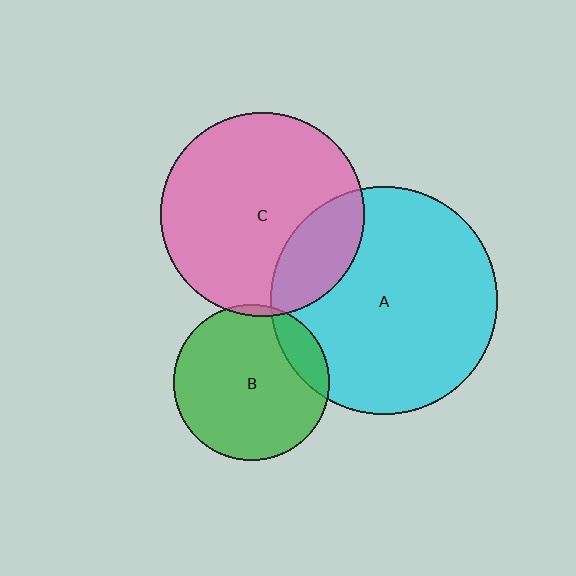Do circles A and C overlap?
Yes.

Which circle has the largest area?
Circle A (cyan).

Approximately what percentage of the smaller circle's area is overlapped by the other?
Approximately 20%.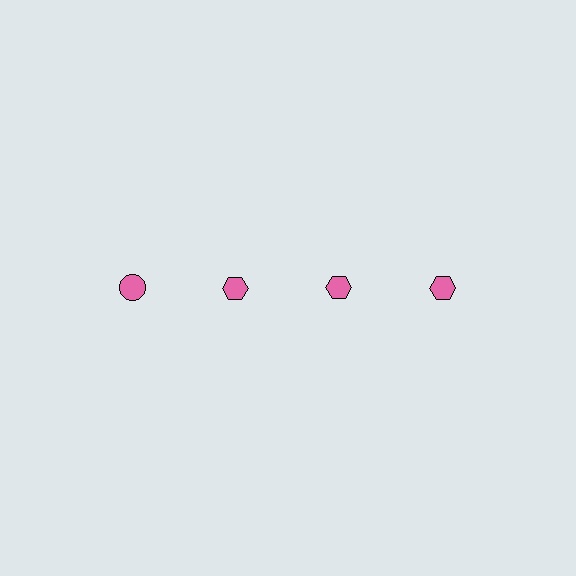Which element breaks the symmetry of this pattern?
The pink circle in the top row, leftmost column breaks the symmetry. All other shapes are pink hexagons.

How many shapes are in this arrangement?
There are 4 shapes arranged in a grid pattern.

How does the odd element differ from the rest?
It has a different shape: circle instead of hexagon.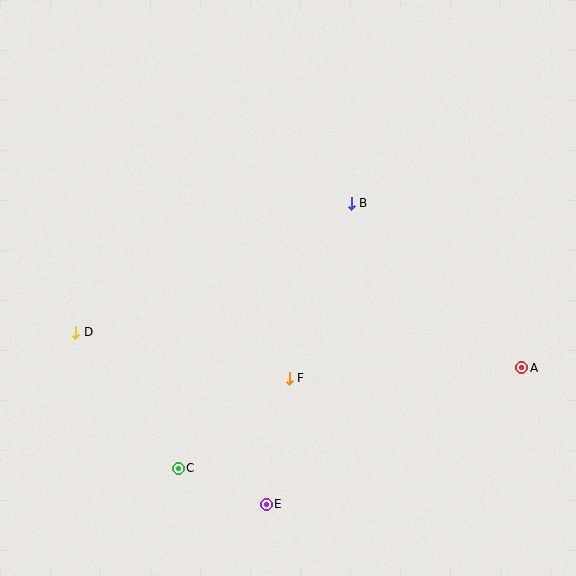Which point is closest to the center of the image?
Point F at (289, 378) is closest to the center.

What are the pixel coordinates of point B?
Point B is at (351, 203).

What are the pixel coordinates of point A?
Point A is at (522, 368).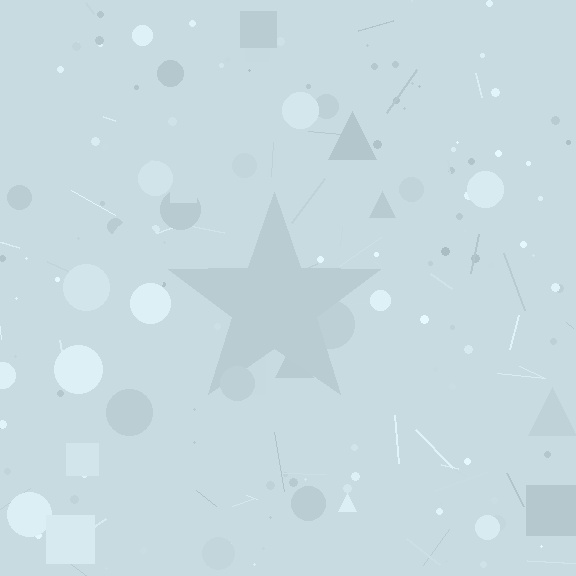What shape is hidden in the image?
A star is hidden in the image.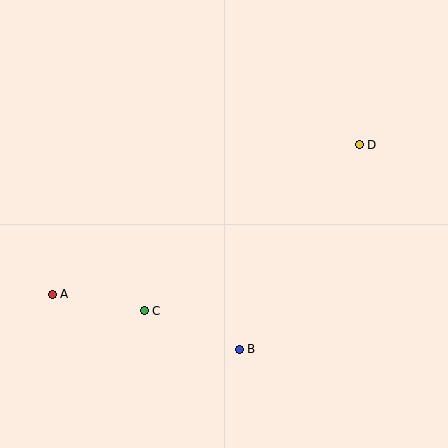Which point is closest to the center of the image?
Point C at (144, 311) is closest to the center.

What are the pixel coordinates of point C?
Point C is at (144, 311).